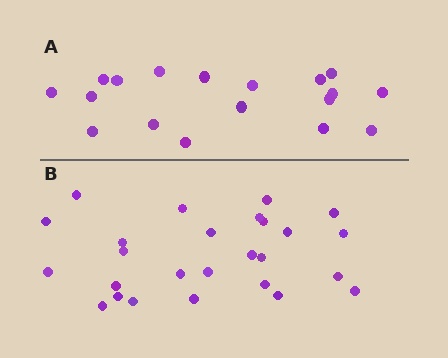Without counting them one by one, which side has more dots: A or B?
Region B (the bottom region) has more dots.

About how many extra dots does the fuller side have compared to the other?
Region B has roughly 8 or so more dots than region A.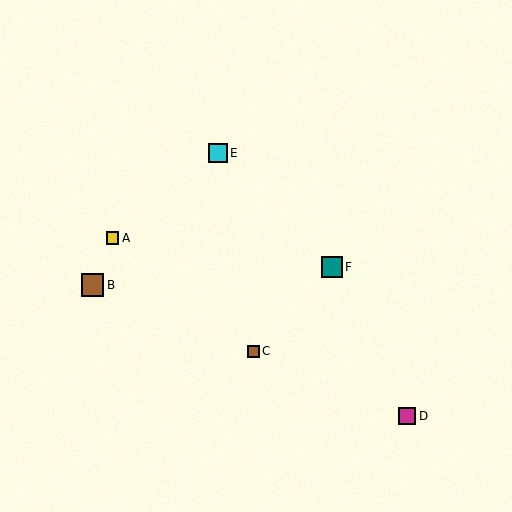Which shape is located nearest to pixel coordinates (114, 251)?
The yellow square (labeled A) at (112, 238) is nearest to that location.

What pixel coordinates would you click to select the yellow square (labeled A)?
Click at (112, 238) to select the yellow square A.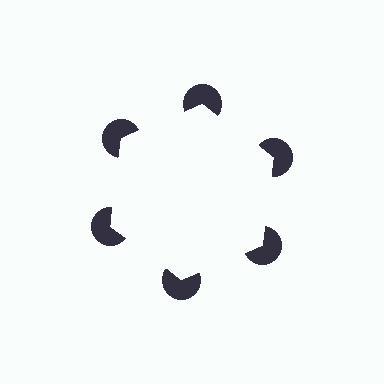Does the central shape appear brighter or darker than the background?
It typically appears slightly brighter than the background, even though no actual brightness change is drawn.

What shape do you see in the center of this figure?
An illusory hexagon — its edges are inferred from the aligned wedge cuts in the pac-man discs, not physically drawn.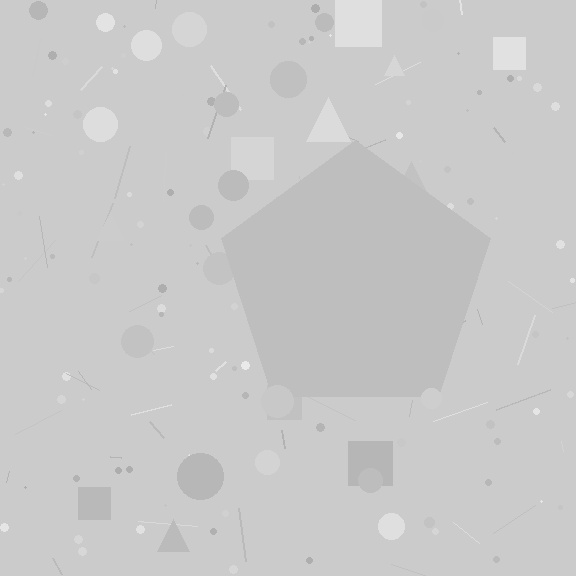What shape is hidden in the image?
A pentagon is hidden in the image.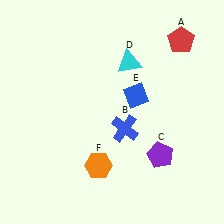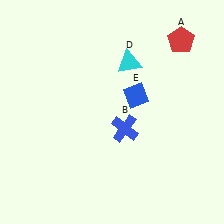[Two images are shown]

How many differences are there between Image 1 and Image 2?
There are 2 differences between the two images.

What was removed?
The orange hexagon (F), the purple pentagon (C) were removed in Image 2.